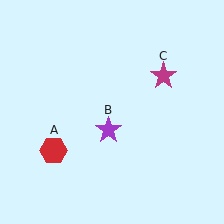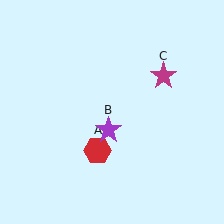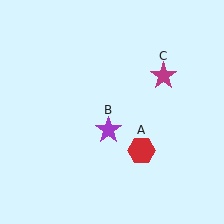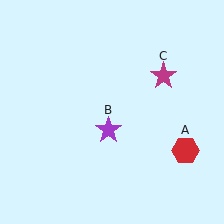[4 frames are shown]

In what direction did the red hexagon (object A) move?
The red hexagon (object A) moved right.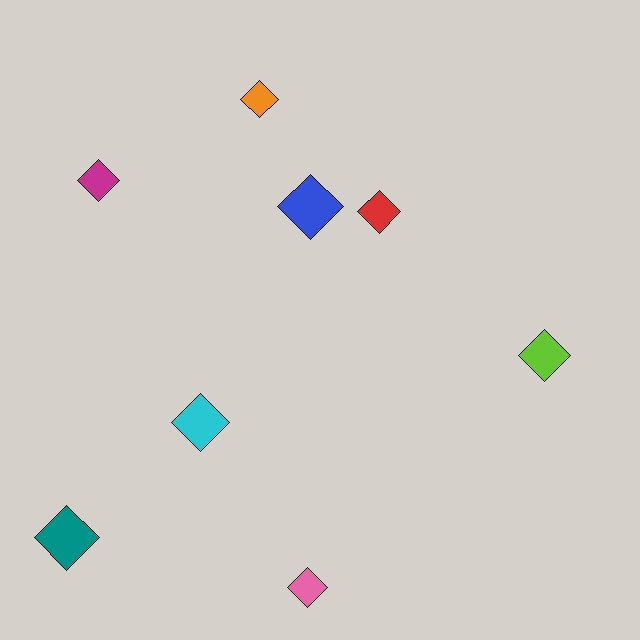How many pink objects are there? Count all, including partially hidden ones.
There is 1 pink object.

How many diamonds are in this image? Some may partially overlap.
There are 8 diamonds.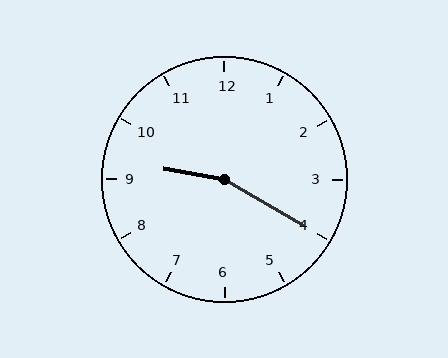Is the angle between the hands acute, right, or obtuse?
It is obtuse.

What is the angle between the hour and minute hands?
Approximately 160 degrees.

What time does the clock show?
9:20.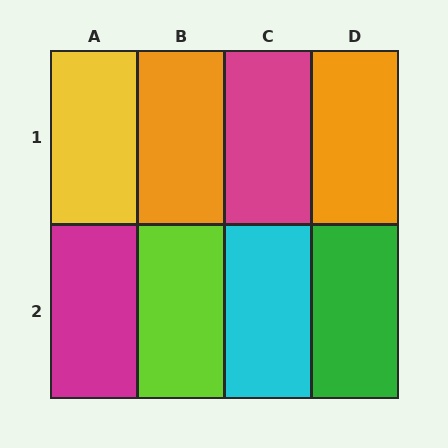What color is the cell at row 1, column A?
Yellow.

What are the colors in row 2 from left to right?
Magenta, lime, cyan, green.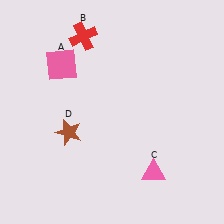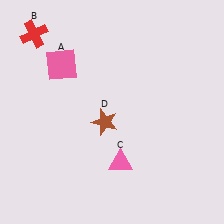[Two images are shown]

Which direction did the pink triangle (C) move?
The pink triangle (C) moved left.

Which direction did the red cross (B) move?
The red cross (B) moved left.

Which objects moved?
The objects that moved are: the red cross (B), the pink triangle (C), the brown star (D).